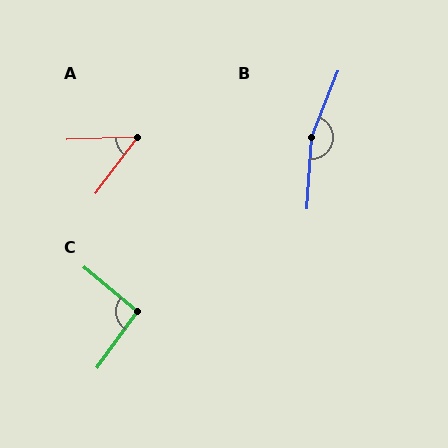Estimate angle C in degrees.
Approximately 94 degrees.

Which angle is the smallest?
A, at approximately 51 degrees.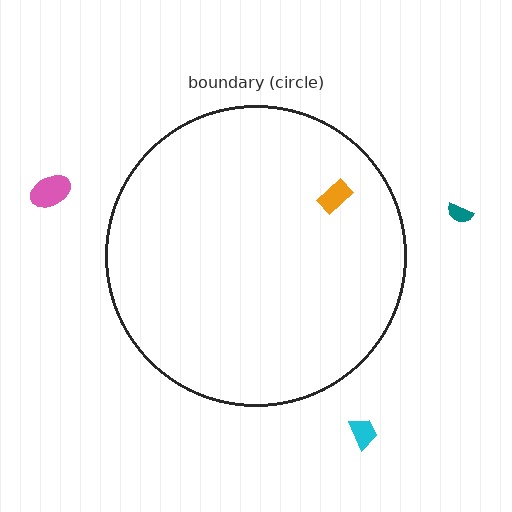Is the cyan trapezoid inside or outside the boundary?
Outside.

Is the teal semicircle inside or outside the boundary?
Outside.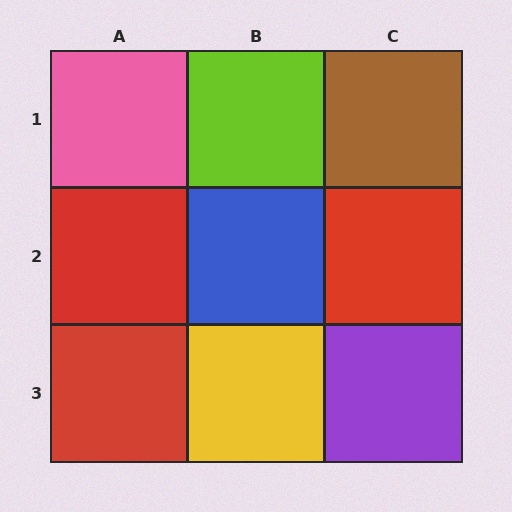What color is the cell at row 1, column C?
Brown.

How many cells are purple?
1 cell is purple.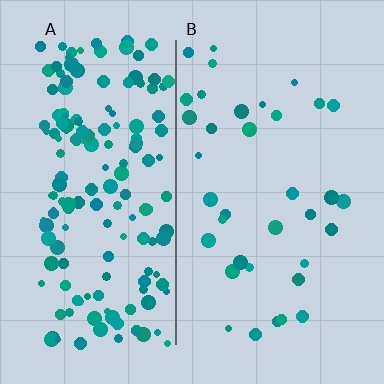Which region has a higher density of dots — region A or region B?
A (the left).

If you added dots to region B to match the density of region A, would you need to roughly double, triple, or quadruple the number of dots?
Approximately quadruple.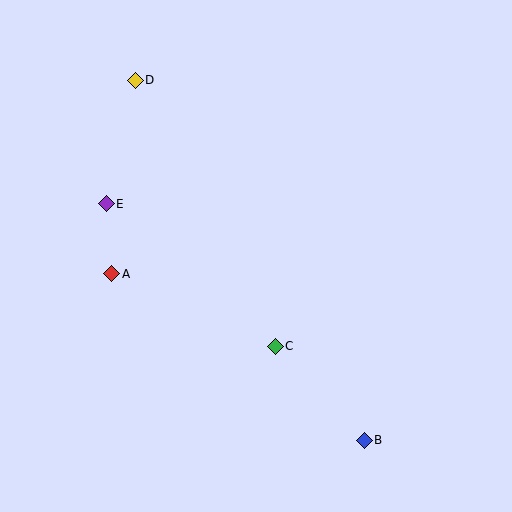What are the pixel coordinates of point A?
Point A is at (112, 274).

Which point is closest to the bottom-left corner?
Point A is closest to the bottom-left corner.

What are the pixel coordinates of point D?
Point D is at (135, 80).